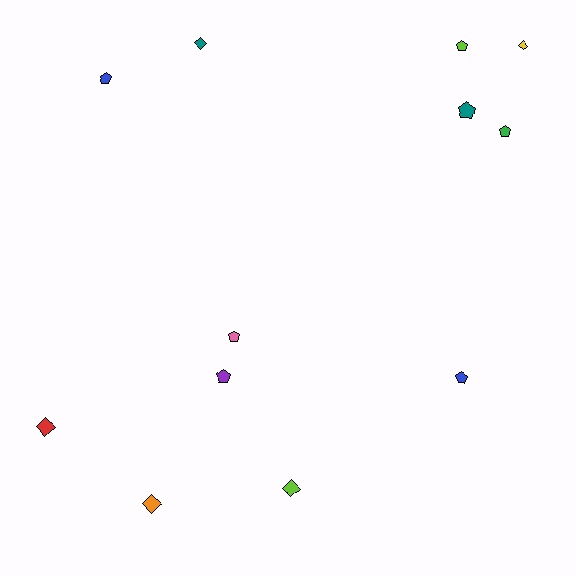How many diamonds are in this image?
There are 5 diamonds.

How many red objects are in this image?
There is 1 red object.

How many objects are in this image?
There are 12 objects.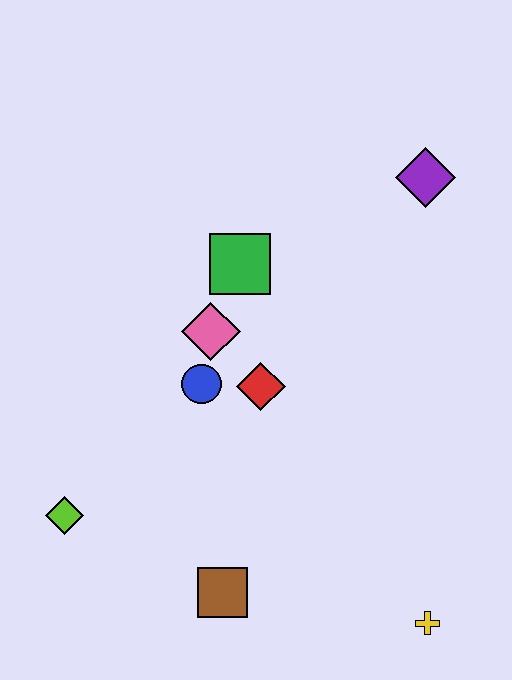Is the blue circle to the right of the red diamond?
No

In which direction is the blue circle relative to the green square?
The blue circle is below the green square.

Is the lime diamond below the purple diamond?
Yes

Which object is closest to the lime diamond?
The brown square is closest to the lime diamond.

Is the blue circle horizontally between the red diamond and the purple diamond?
No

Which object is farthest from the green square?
The yellow cross is farthest from the green square.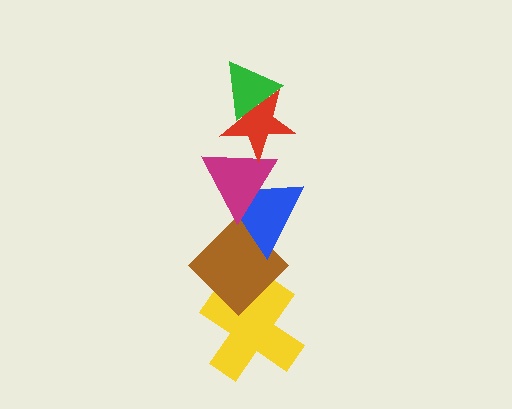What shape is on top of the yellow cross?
The brown diamond is on top of the yellow cross.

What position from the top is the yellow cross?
The yellow cross is 6th from the top.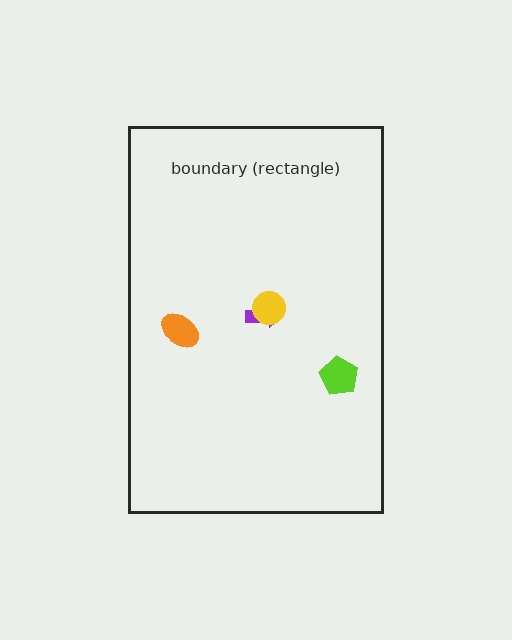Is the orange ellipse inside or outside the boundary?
Inside.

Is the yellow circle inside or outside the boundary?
Inside.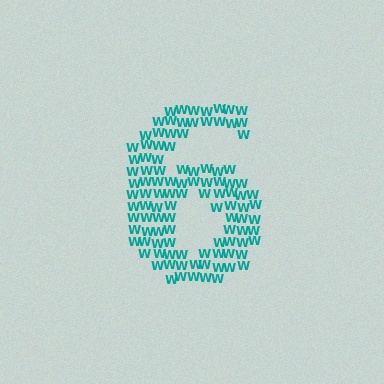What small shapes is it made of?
It is made of small letter W's.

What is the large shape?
The large shape is the digit 6.